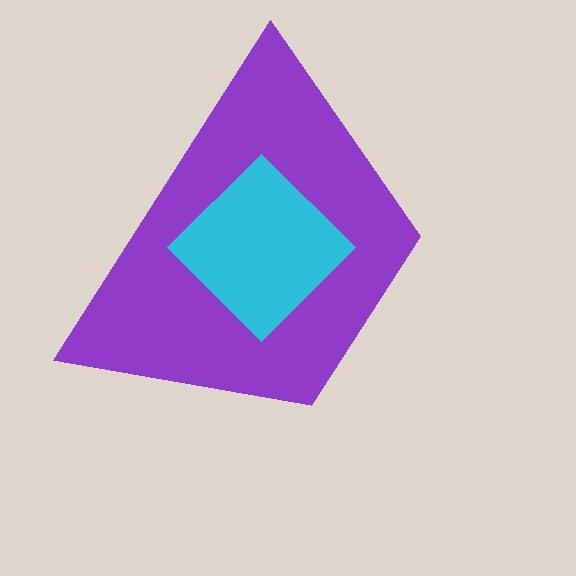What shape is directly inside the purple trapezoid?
The cyan diamond.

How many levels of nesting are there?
2.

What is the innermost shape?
The cyan diamond.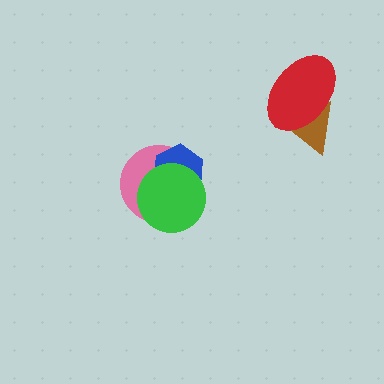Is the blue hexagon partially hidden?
Yes, it is partially covered by another shape.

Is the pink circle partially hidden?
Yes, it is partially covered by another shape.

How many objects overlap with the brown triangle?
1 object overlaps with the brown triangle.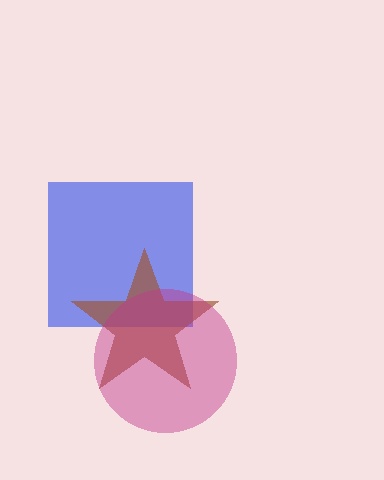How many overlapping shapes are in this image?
There are 3 overlapping shapes in the image.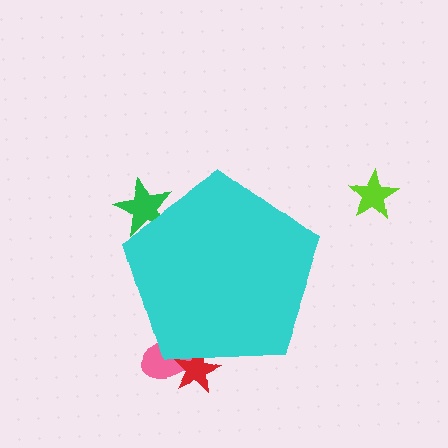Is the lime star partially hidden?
No, the lime star is fully visible.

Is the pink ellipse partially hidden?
Yes, the pink ellipse is partially hidden behind the cyan pentagon.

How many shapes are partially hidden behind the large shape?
3 shapes are partially hidden.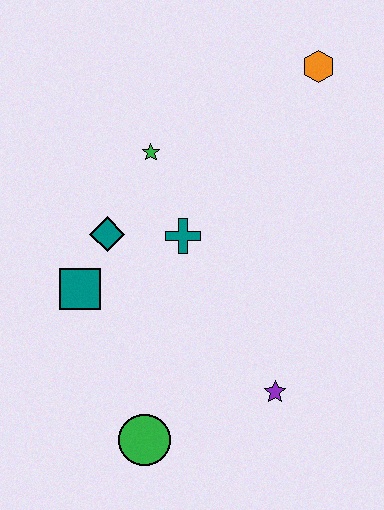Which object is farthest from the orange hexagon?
The green circle is farthest from the orange hexagon.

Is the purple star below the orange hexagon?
Yes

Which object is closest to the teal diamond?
The teal square is closest to the teal diamond.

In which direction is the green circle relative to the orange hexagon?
The green circle is below the orange hexagon.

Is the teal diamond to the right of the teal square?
Yes